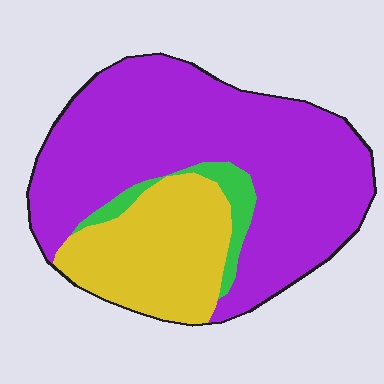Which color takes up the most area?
Purple, at roughly 65%.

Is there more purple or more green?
Purple.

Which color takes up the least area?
Green, at roughly 5%.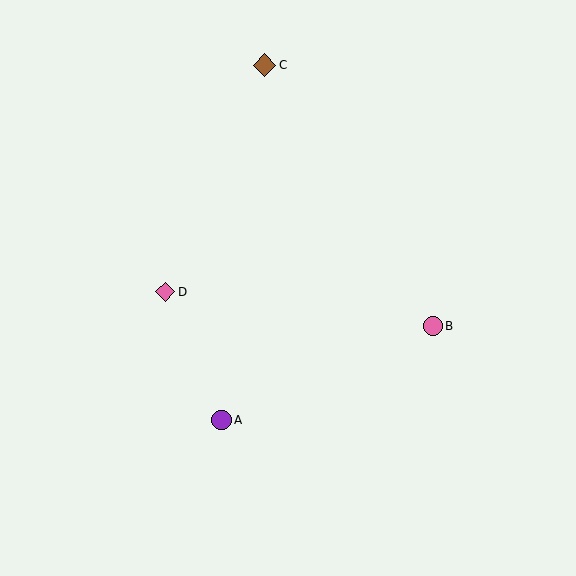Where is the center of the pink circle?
The center of the pink circle is at (433, 326).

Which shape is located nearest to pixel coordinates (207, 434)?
The purple circle (labeled A) at (221, 420) is nearest to that location.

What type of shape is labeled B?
Shape B is a pink circle.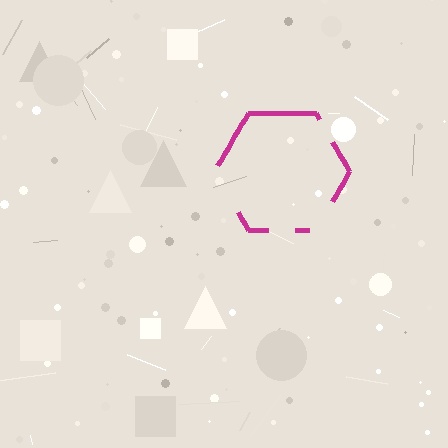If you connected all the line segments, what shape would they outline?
They would outline a hexagon.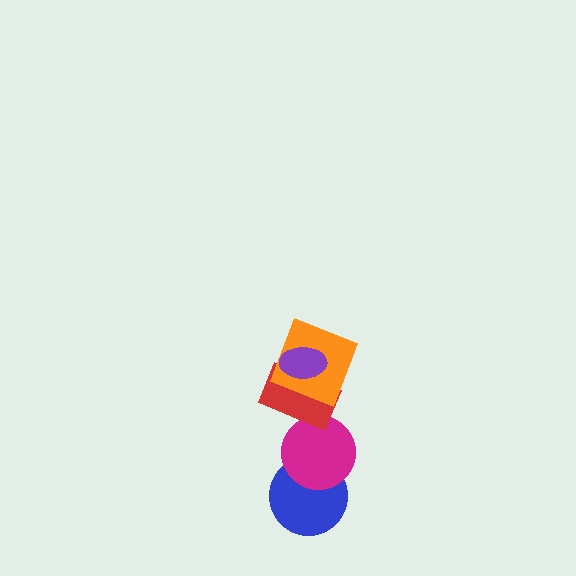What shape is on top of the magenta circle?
The red rectangle is on top of the magenta circle.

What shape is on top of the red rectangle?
The orange square is on top of the red rectangle.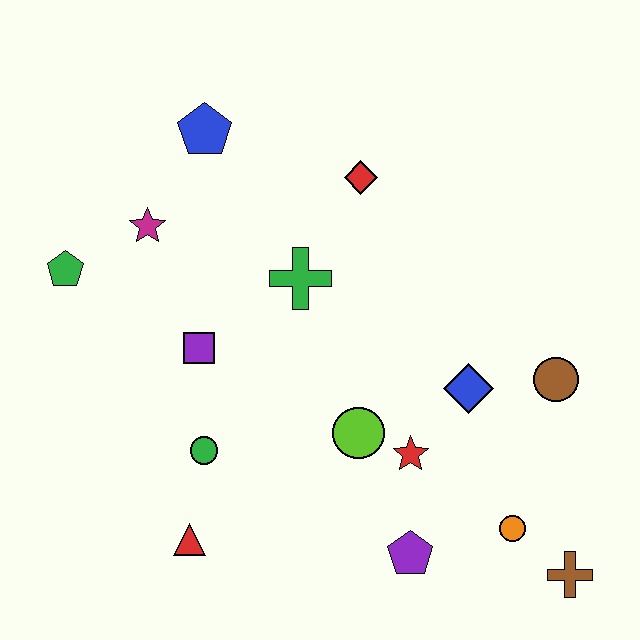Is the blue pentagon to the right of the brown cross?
No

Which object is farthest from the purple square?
The brown cross is farthest from the purple square.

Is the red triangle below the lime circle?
Yes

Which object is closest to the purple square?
The green circle is closest to the purple square.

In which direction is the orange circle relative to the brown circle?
The orange circle is below the brown circle.